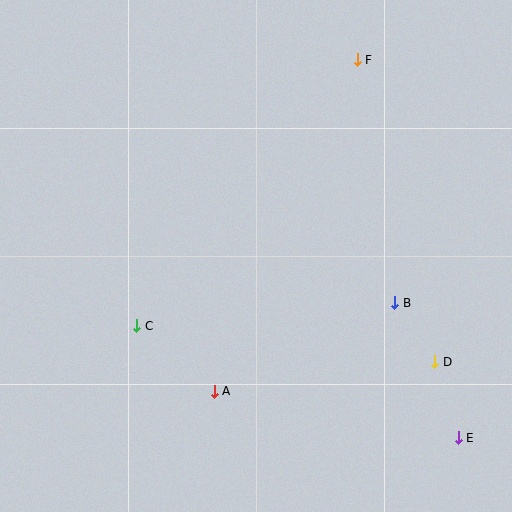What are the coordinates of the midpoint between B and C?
The midpoint between B and C is at (266, 314).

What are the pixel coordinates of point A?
Point A is at (214, 391).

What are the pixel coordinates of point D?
Point D is at (435, 362).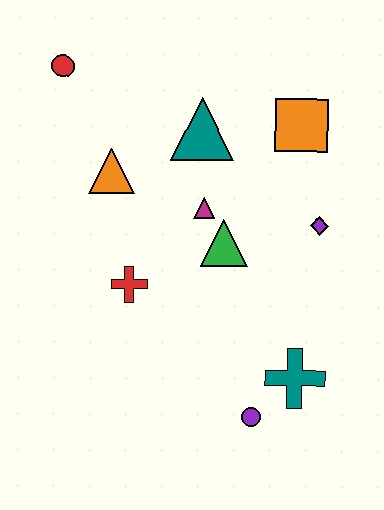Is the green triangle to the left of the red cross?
No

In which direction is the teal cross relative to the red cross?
The teal cross is to the right of the red cross.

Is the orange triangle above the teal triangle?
No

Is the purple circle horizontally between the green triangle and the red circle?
No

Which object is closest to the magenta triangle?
The green triangle is closest to the magenta triangle.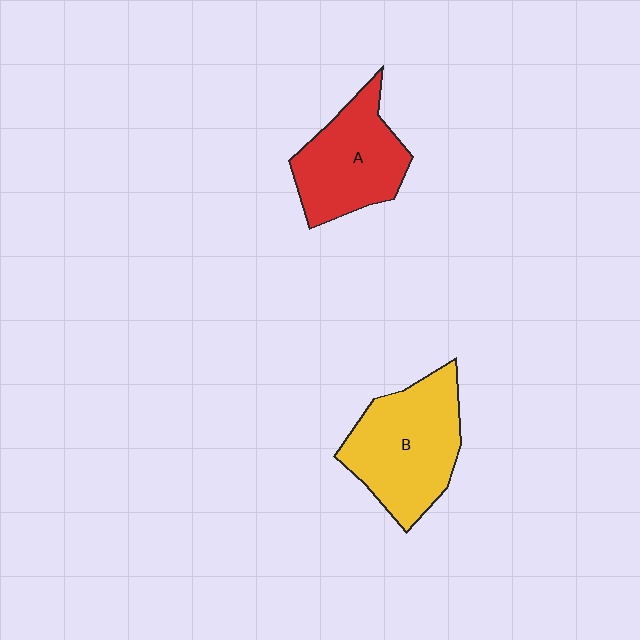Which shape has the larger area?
Shape B (yellow).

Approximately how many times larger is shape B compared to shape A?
Approximately 1.2 times.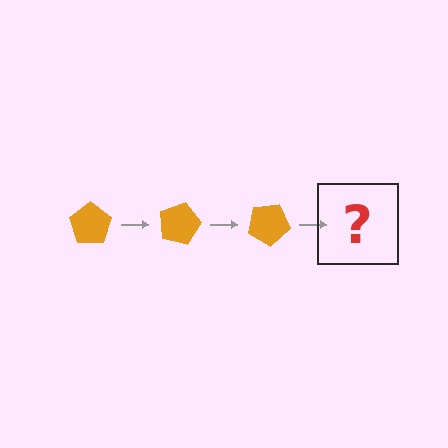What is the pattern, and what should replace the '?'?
The pattern is that the pentagon rotates 15 degrees each step. The '?' should be an orange pentagon rotated 45 degrees.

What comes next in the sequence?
The next element should be an orange pentagon rotated 45 degrees.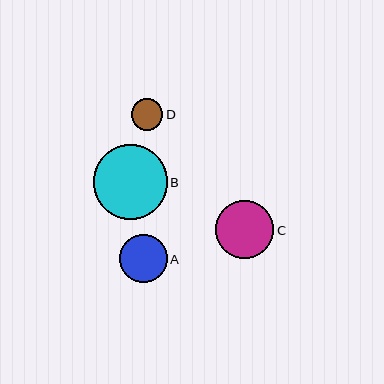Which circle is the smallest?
Circle D is the smallest with a size of approximately 31 pixels.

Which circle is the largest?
Circle B is the largest with a size of approximately 74 pixels.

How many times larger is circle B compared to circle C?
Circle B is approximately 1.3 times the size of circle C.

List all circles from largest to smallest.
From largest to smallest: B, C, A, D.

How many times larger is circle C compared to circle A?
Circle C is approximately 1.2 times the size of circle A.